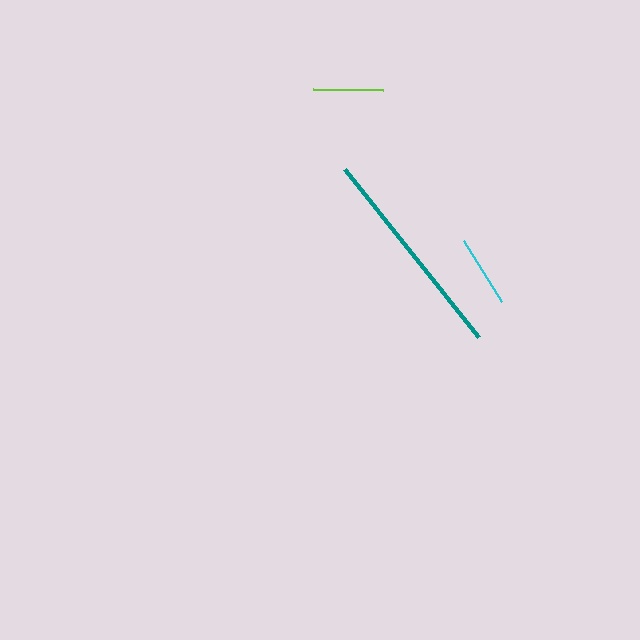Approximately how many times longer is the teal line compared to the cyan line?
The teal line is approximately 3.0 times the length of the cyan line.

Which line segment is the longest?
The teal line is the longest at approximately 215 pixels.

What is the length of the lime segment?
The lime segment is approximately 70 pixels long.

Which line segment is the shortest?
The lime line is the shortest at approximately 70 pixels.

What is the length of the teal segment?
The teal segment is approximately 215 pixels long.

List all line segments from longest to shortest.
From longest to shortest: teal, cyan, lime.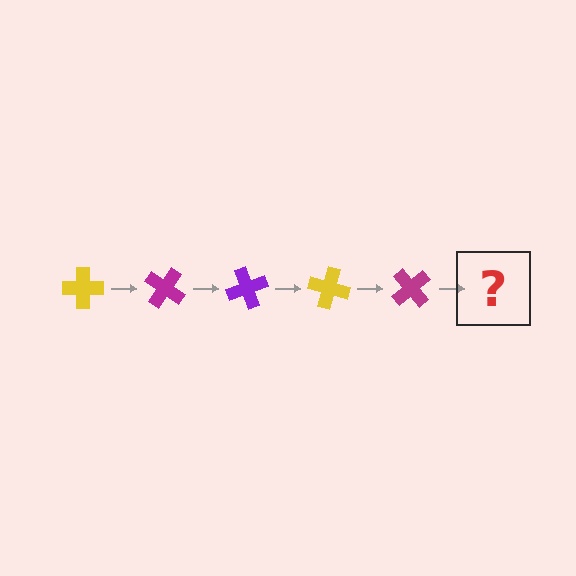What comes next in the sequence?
The next element should be a purple cross, rotated 175 degrees from the start.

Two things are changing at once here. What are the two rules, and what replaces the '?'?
The two rules are that it rotates 35 degrees each step and the color cycles through yellow, magenta, and purple. The '?' should be a purple cross, rotated 175 degrees from the start.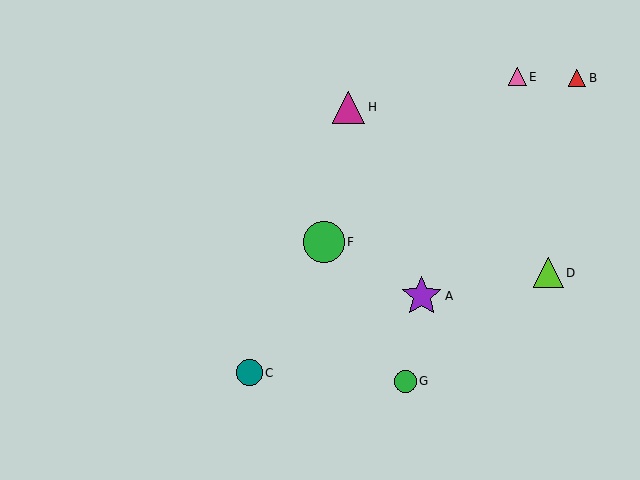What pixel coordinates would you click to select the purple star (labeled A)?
Click at (422, 296) to select the purple star A.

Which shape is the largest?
The green circle (labeled F) is the largest.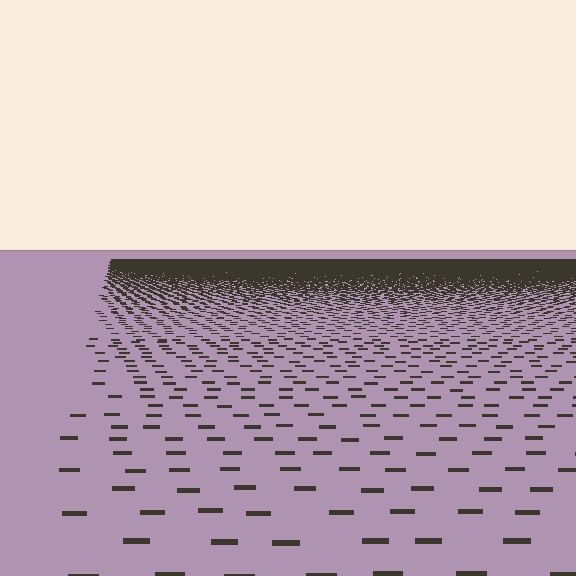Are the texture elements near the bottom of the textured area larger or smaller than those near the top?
Larger. Near the bottom, elements are closer to the viewer and appear at a bigger on-screen size.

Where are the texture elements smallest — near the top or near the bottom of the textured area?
Near the top.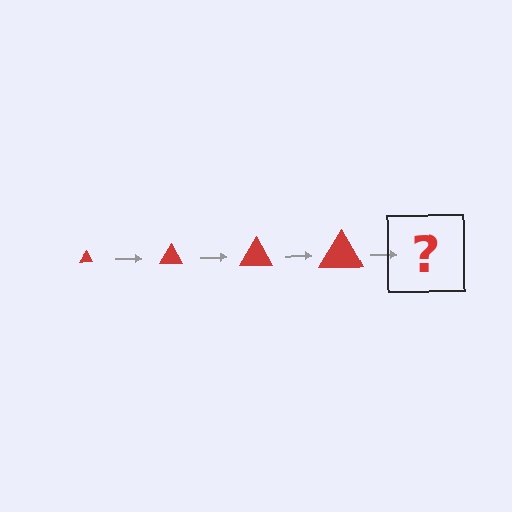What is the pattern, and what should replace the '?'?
The pattern is that the triangle gets progressively larger each step. The '?' should be a red triangle, larger than the previous one.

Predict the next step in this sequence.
The next step is a red triangle, larger than the previous one.